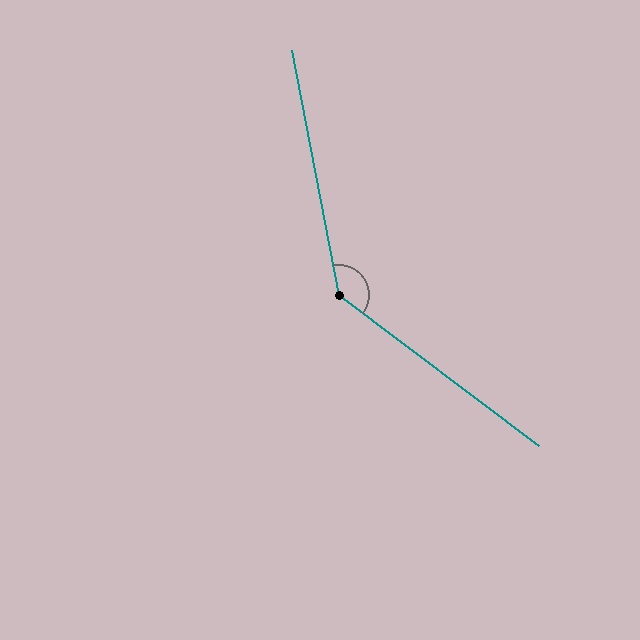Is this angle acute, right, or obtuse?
It is obtuse.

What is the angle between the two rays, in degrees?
Approximately 138 degrees.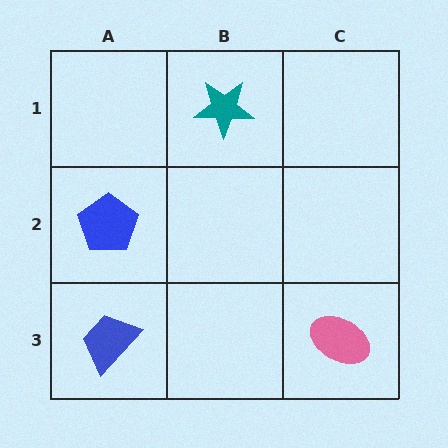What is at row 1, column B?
A teal star.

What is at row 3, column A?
A blue trapezoid.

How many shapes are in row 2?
1 shape.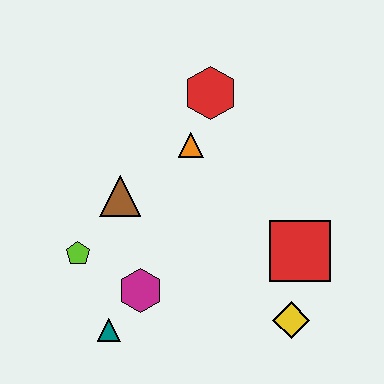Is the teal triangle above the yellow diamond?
No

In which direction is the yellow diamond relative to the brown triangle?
The yellow diamond is to the right of the brown triangle.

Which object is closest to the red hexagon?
The orange triangle is closest to the red hexagon.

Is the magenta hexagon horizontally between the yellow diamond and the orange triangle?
No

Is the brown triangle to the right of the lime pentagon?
Yes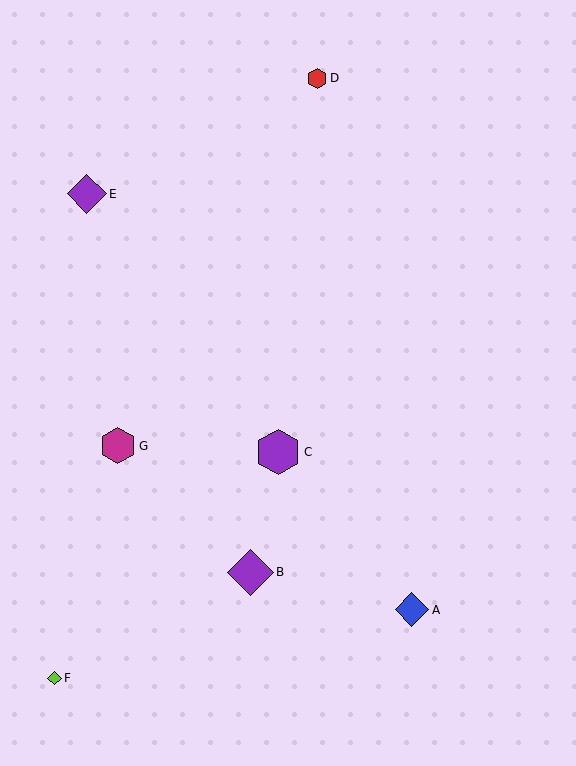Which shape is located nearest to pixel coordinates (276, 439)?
The purple hexagon (labeled C) at (278, 452) is nearest to that location.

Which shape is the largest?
The purple diamond (labeled B) is the largest.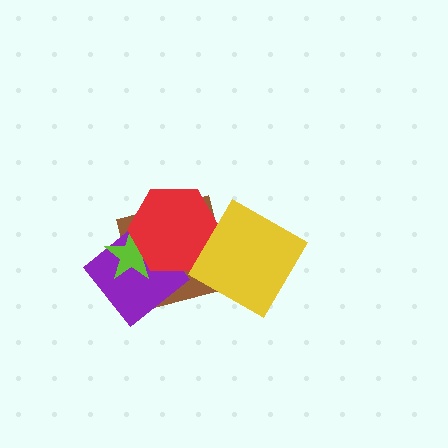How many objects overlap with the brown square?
4 objects overlap with the brown square.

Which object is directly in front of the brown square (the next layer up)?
The purple diamond is directly in front of the brown square.